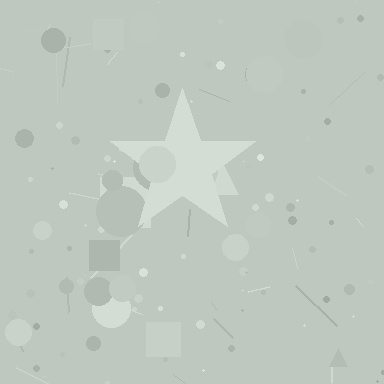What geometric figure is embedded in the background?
A star is embedded in the background.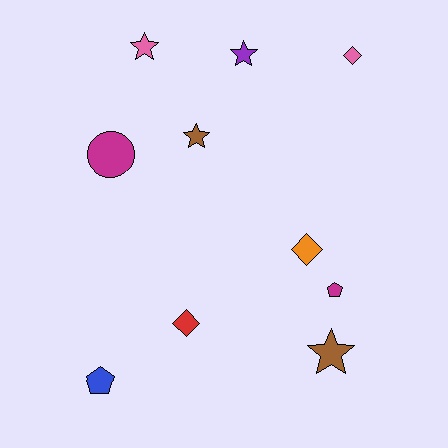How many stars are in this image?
There are 4 stars.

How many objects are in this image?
There are 10 objects.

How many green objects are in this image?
There are no green objects.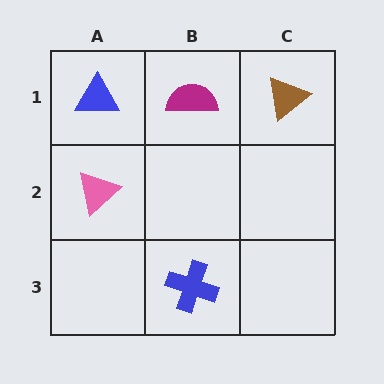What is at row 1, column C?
A brown triangle.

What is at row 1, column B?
A magenta semicircle.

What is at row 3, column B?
A blue cross.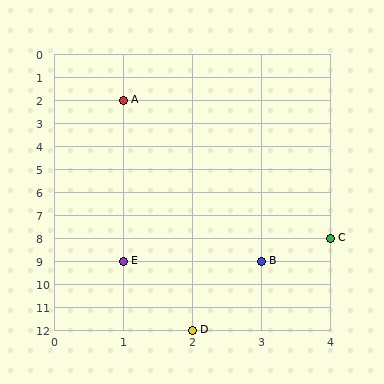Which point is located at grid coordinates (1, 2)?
Point A is at (1, 2).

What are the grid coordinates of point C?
Point C is at grid coordinates (4, 8).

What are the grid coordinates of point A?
Point A is at grid coordinates (1, 2).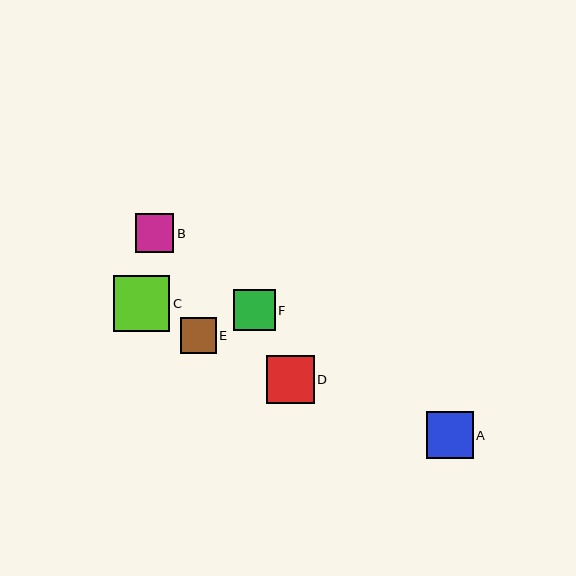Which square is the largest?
Square C is the largest with a size of approximately 57 pixels.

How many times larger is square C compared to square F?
Square C is approximately 1.4 times the size of square F.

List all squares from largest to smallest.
From largest to smallest: C, D, A, F, B, E.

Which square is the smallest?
Square E is the smallest with a size of approximately 36 pixels.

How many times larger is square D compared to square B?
Square D is approximately 1.2 times the size of square B.